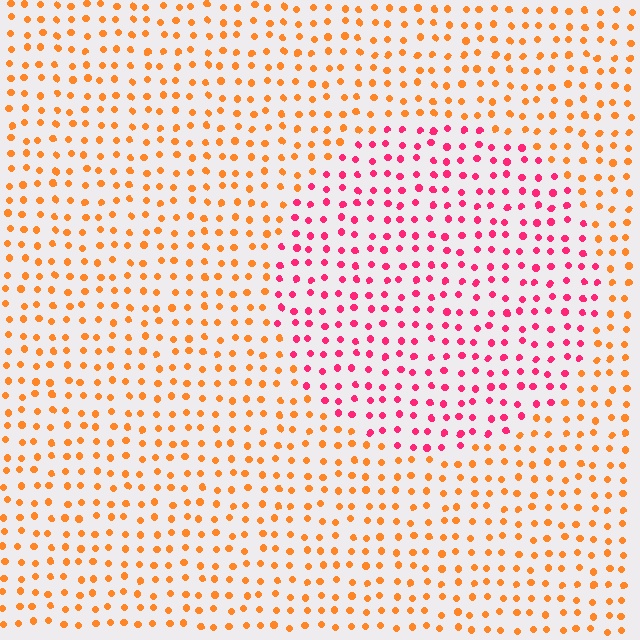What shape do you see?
I see a circle.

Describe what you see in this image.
The image is filled with small orange elements in a uniform arrangement. A circle-shaped region is visible where the elements are tinted to a slightly different hue, forming a subtle color boundary.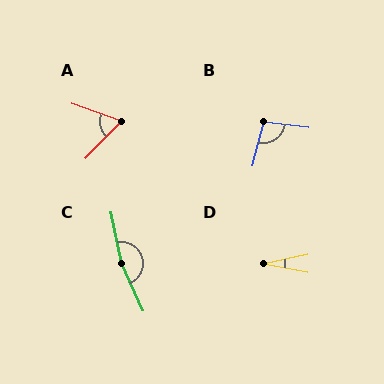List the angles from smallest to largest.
D (24°), A (64°), B (97°), C (166°).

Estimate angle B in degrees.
Approximately 97 degrees.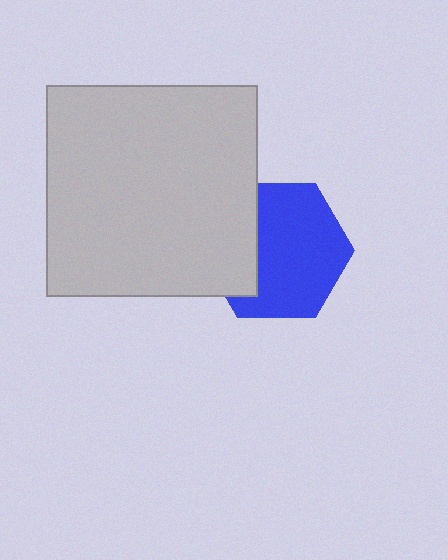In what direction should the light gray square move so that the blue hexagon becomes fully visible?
The light gray square should move left. That is the shortest direction to clear the overlap and leave the blue hexagon fully visible.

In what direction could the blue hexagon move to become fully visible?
The blue hexagon could move right. That would shift it out from behind the light gray square entirely.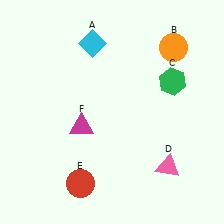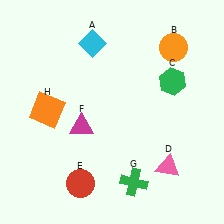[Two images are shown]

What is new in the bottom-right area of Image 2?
A green cross (G) was added in the bottom-right area of Image 2.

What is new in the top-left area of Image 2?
An orange square (H) was added in the top-left area of Image 2.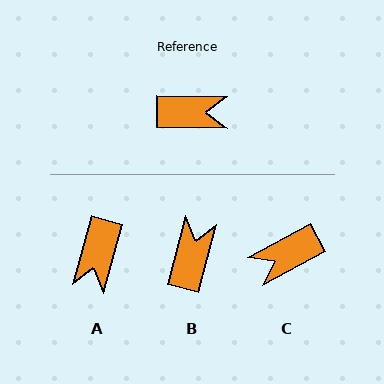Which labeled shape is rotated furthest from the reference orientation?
C, about 151 degrees away.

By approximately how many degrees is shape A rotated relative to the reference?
Approximately 105 degrees clockwise.